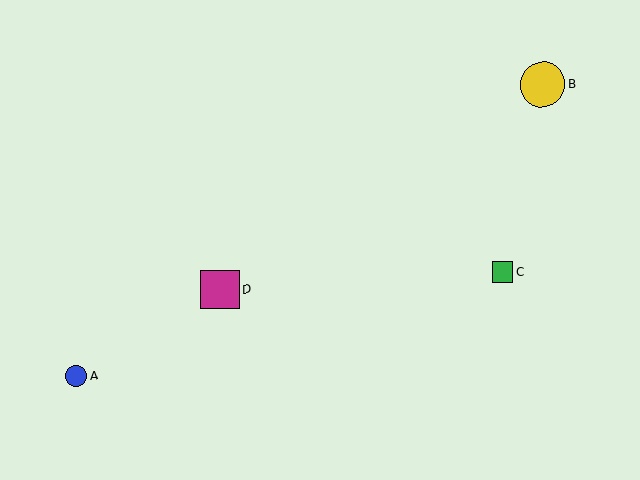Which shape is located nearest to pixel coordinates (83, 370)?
The blue circle (labeled A) at (76, 376) is nearest to that location.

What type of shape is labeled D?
Shape D is a magenta square.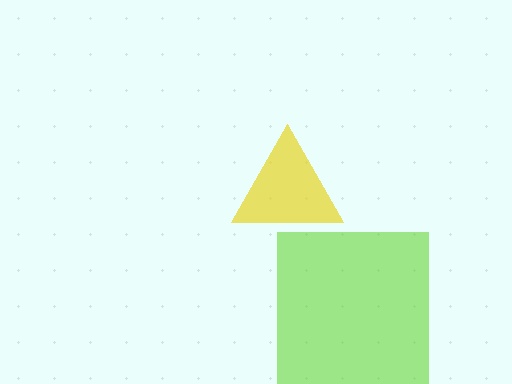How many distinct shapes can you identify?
There are 2 distinct shapes: a lime square, a yellow triangle.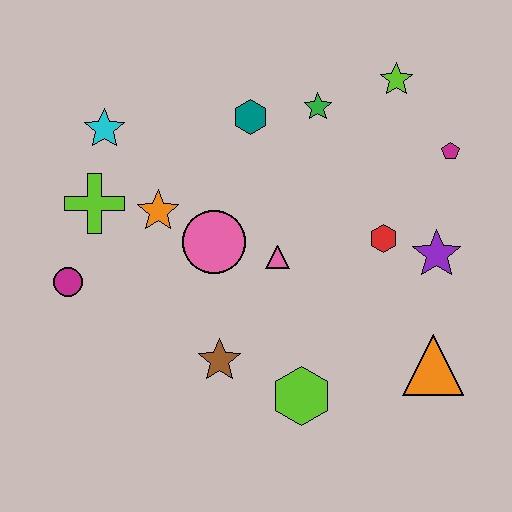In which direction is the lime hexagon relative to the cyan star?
The lime hexagon is below the cyan star.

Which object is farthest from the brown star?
The lime star is farthest from the brown star.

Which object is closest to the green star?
The teal hexagon is closest to the green star.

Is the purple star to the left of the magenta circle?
No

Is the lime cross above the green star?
No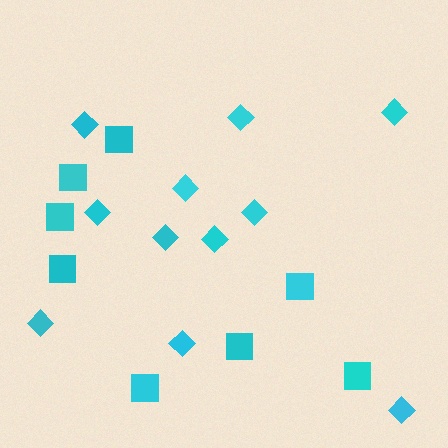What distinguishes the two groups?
There are 2 groups: one group of diamonds (11) and one group of squares (8).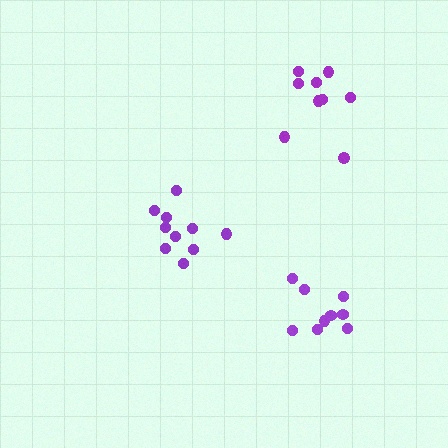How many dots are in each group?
Group 1: 9 dots, Group 2: 10 dots, Group 3: 9 dots (28 total).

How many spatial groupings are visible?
There are 3 spatial groupings.